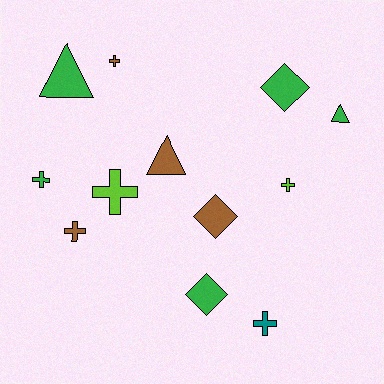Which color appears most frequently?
Green, with 5 objects.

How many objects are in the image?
There are 12 objects.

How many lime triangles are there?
There are no lime triangles.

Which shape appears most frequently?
Cross, with 6 objects.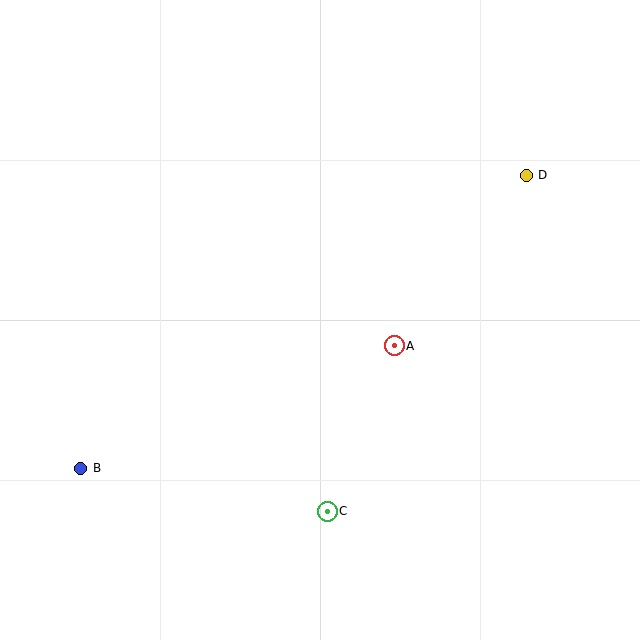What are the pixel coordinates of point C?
Point C is at (327, 511).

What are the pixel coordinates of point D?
Point D is at (526, 175).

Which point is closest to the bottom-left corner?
Point B is closest to the bottom-left corner.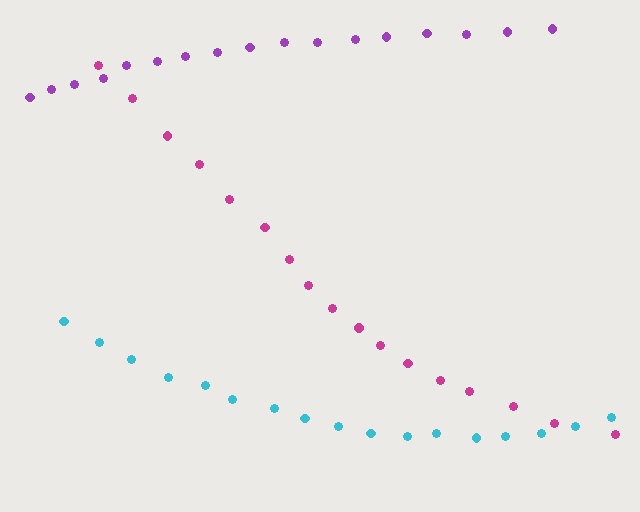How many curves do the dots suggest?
There are 3 distinct paths.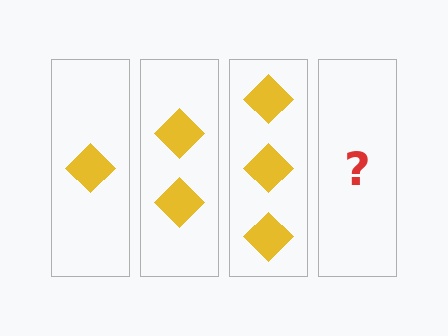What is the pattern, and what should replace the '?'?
The pattern is that each step adds one more diamond. The '?' should be 4 diamonds.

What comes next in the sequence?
The next element should be 4 diamonds.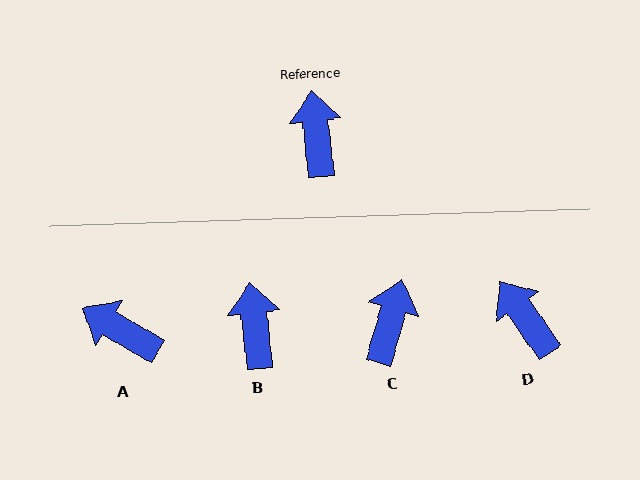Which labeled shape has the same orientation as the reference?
B.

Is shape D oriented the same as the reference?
No, it is off by about 29 degrees.